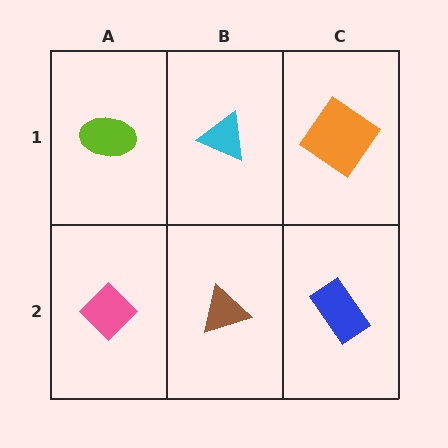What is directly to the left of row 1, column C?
A cyan triangle.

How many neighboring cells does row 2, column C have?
2.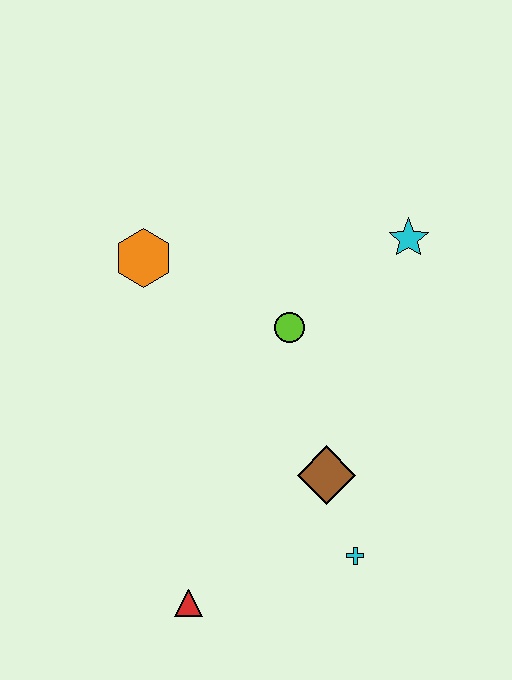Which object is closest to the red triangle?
The cyan cross is closest to the red triangle.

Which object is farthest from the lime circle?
The red triangle is farthest from the lime circle.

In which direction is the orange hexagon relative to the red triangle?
The orange hexagon is above the red triangle.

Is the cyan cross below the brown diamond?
Yes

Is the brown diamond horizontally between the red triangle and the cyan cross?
Yes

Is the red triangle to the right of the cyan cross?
No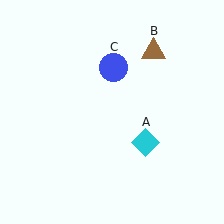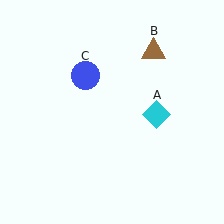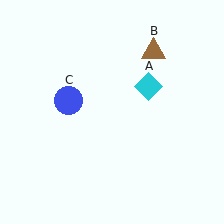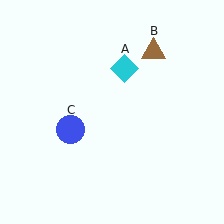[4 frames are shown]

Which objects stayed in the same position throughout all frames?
Brown triangle (object B) remained stationary.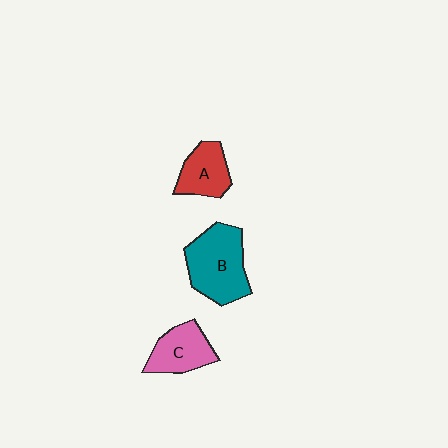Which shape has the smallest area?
Shape A (red).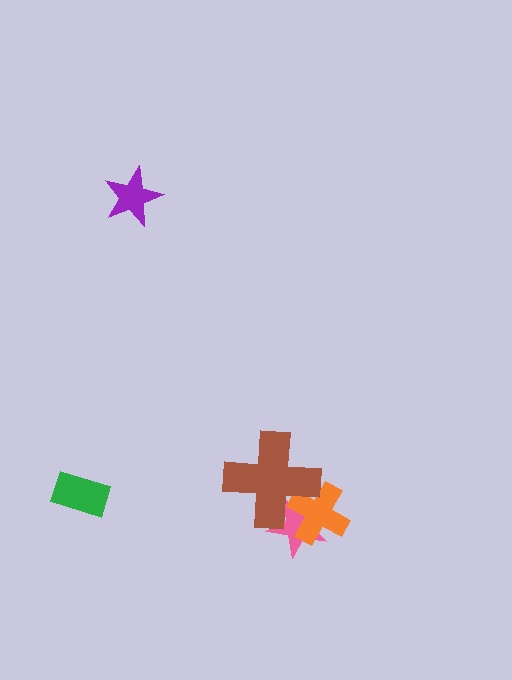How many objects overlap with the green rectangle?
0 objects overlap with the green rectangle.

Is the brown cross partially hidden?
No, no other shape covers it.